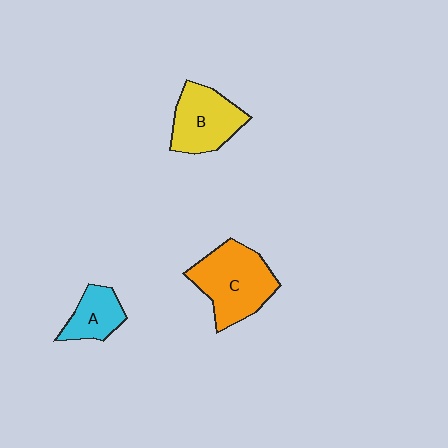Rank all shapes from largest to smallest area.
From largest to smallest: C (orange), B (yellow), A (cyan).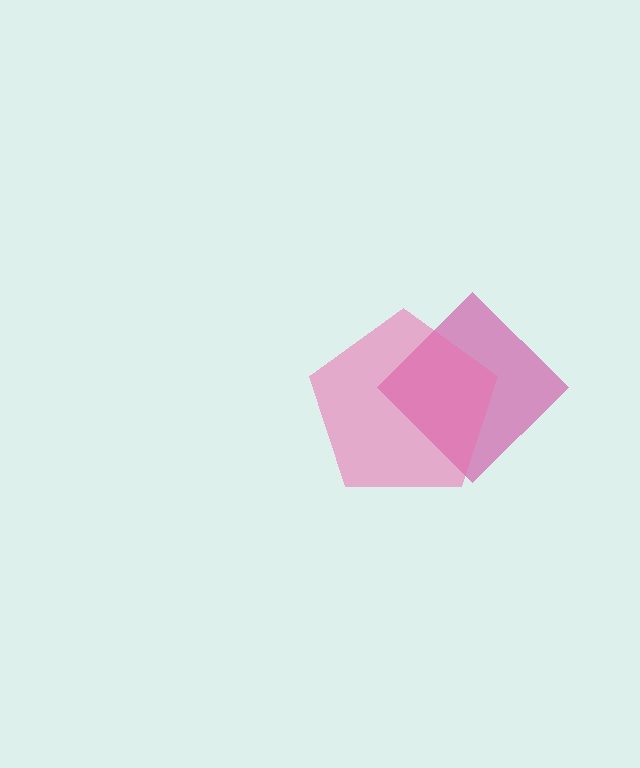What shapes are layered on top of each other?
The layered shapes are: a magenta diamond, a pink pentagon.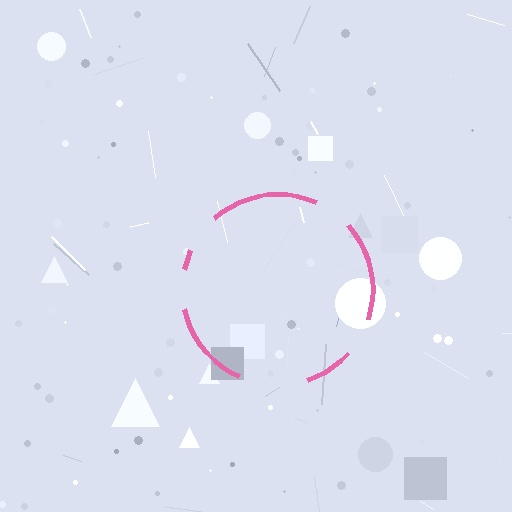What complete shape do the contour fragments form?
The contour fragments form a circle.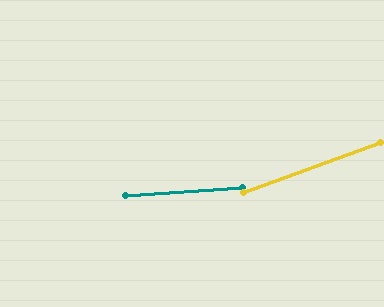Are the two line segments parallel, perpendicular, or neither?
Neither parallel nor perpendicular — they differ by about 16°.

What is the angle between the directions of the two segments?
Approximately 16 degrees.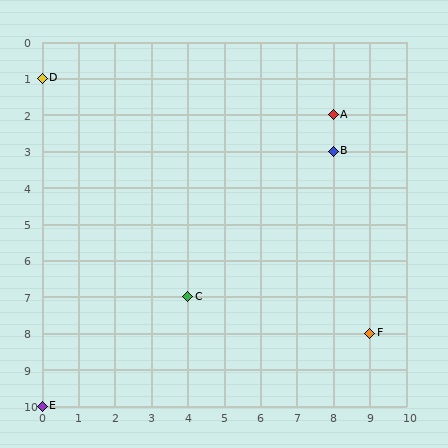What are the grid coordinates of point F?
Point F is at grid coordinates (9, 8).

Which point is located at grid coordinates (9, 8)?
Point F is at (9, 8).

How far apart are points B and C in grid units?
Points B and C are 4 columns and 4 rows apart (about 5.7 grid units diagonally).